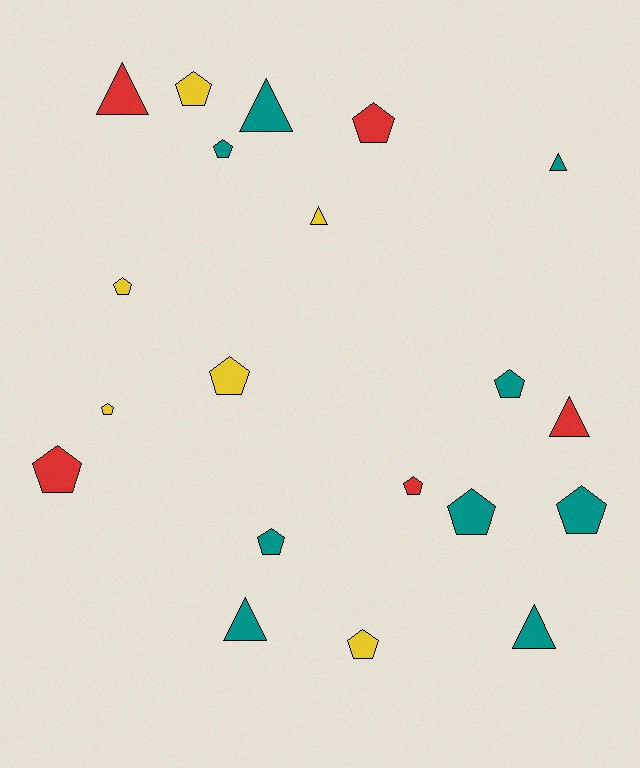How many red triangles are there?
There are 2 red triangles.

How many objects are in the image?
There are 20 objects.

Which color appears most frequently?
Teal, with 9 objects.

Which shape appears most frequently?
Pentagon, with 13 objects.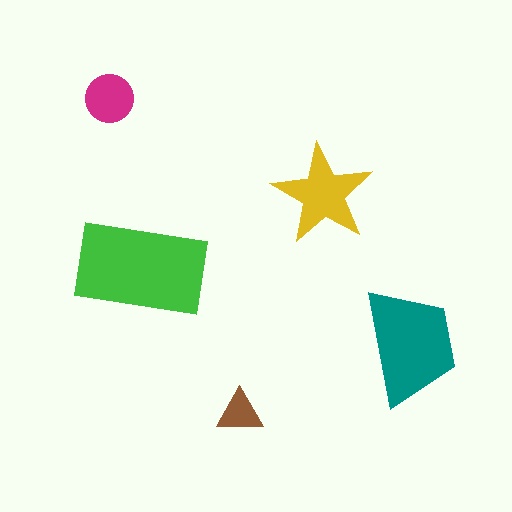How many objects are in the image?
There are 5 objects in the image.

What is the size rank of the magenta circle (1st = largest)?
4th.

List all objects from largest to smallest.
The green rectangle, the teal trapezoid, the yellow star, the magenta circle, the brown triangle.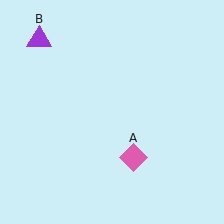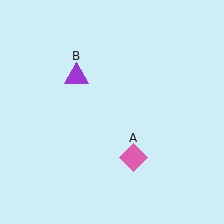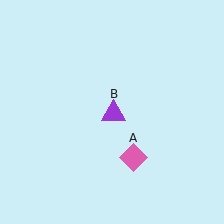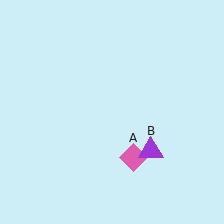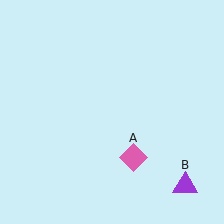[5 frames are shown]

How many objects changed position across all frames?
1 object changed position: purple triangle (object B).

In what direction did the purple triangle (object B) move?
The purple triangle (object B) moved down and to the right.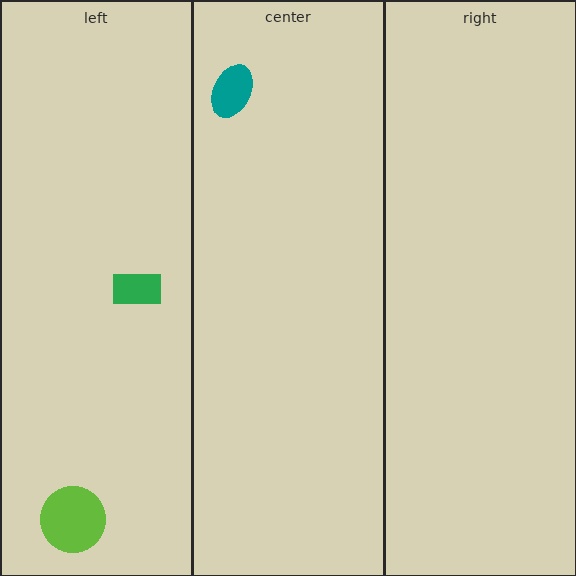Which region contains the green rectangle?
The left region.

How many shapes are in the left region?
2.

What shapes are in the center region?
The teal ellipse.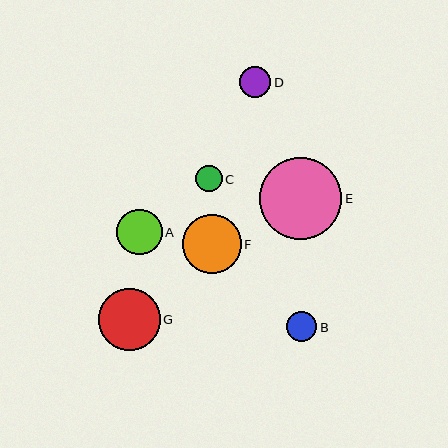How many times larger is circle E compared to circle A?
Circle E is approximately 1.8 times the size of circle A.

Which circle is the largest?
Circle E is the largest with a size of approximately 82 pixels.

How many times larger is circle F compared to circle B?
Circle F is approximately 1.9 times the size of circle B.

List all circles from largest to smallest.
From largest to smallest: E, G, F, A, D, B, C.